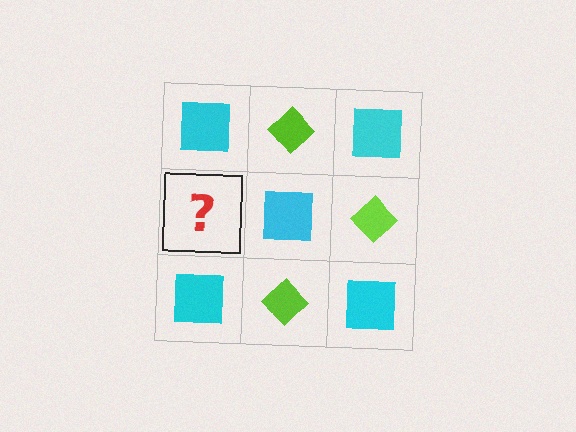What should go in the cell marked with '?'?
The missing cell should contain a lime diamond.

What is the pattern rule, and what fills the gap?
The rule is that it alternates cyan square and lime diamond in a checkerboard pattern. The gap should be filled with a lime diamond.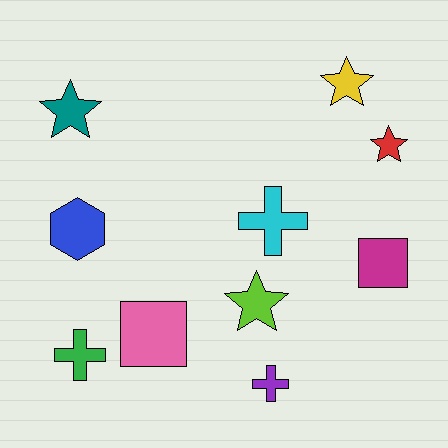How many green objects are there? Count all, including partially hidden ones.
There is 1 green object.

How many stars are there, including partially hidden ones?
There are 4 stars.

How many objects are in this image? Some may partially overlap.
There are 10 objects.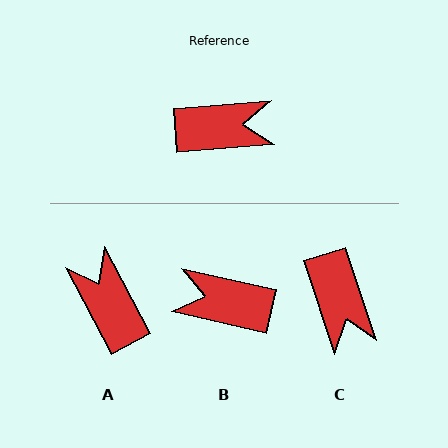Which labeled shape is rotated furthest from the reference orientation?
B, about 162 degrees away.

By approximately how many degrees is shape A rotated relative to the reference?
Approximately 114 degrees counter-clockwise.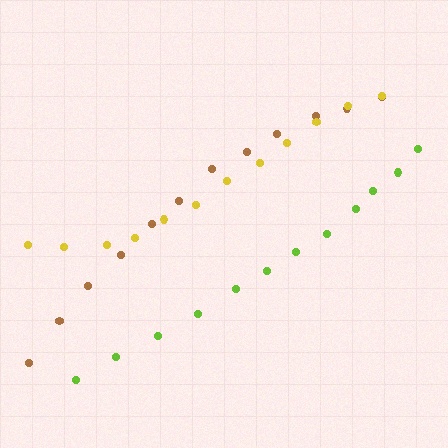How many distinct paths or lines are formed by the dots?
There are 3 distinct paths.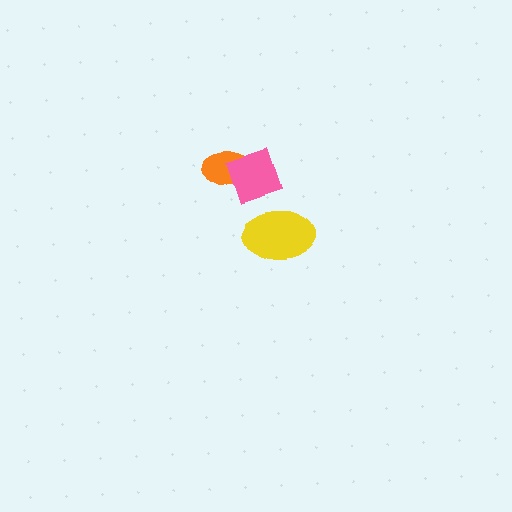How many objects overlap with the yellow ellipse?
0 objects overlap with the yellow ellipse.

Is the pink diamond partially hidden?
No, no other shape covers it.